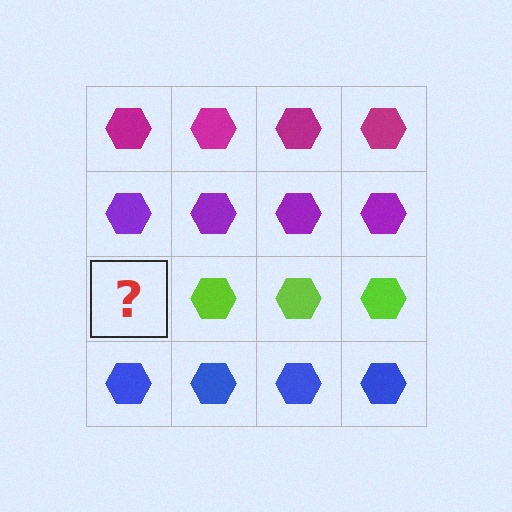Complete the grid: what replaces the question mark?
The question mark should be replaced with a lime hexagon.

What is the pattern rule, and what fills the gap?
The rule is that each row has a consistent color. The gap should be filled with a lime hexagon.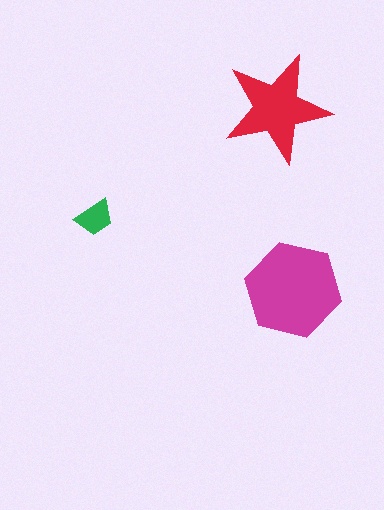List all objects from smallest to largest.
The green trapezoid, the red star, the magenta hexagon.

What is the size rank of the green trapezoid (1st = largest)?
3rd.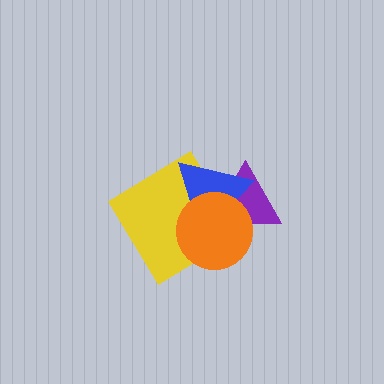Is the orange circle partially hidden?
No, no other shape covers it.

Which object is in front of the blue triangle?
The orange circle is in front of the blue triangle.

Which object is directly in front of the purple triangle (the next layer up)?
The yellow diamond is directly in front of the purple triangle.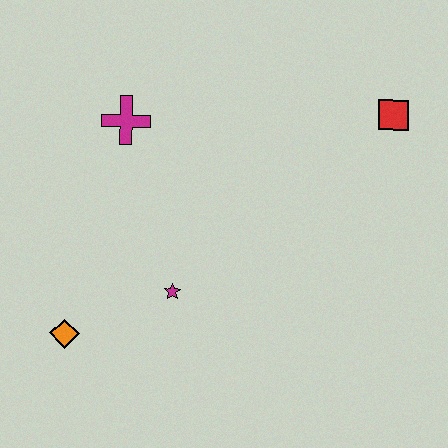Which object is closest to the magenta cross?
The magenta star is closest to the magenta cross.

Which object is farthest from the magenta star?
The red square is farthest from the magenta star.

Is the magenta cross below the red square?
Yes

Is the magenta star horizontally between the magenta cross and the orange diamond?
No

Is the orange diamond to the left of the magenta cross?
Yes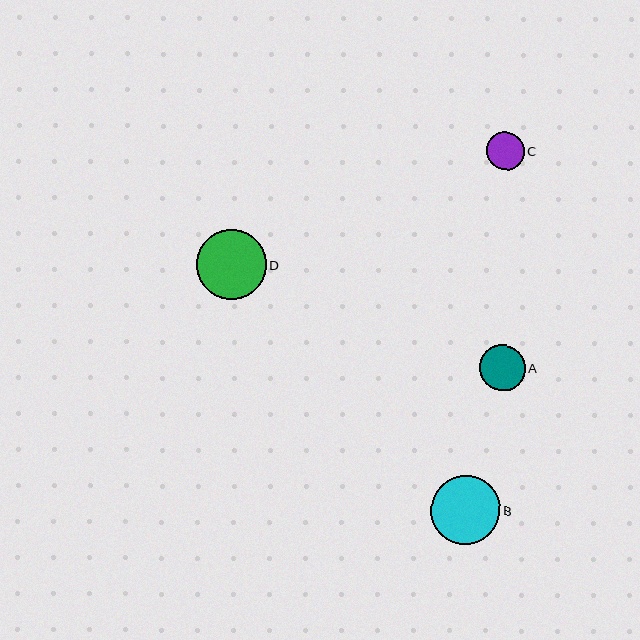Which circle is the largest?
Circle D is the largest with a size of approximately 70 pixels.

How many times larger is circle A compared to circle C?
Circle A is approximately 1.2 times the size of circle C.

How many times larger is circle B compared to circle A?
Circle B is approximately 1.5 times the size of circle A.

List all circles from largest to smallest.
From largest to smallest: D, B, A, C.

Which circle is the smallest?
Circle C is the smallest with a size of approximately 38 pixels.